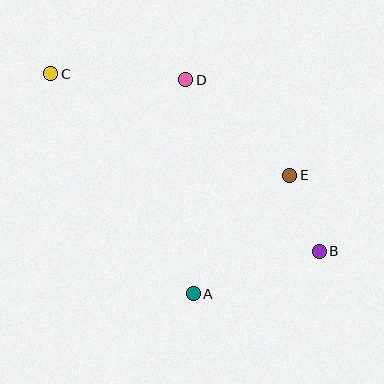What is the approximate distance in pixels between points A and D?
The distance between A and D is approximately 214 pixels.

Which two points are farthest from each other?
Points B and C are farthest from each other.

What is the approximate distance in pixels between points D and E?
The distance between D and E is approximately 141 pixels.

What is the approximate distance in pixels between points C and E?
The distance between C and E is approximately 260 pixels.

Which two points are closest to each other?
Points B and E are closest to each other.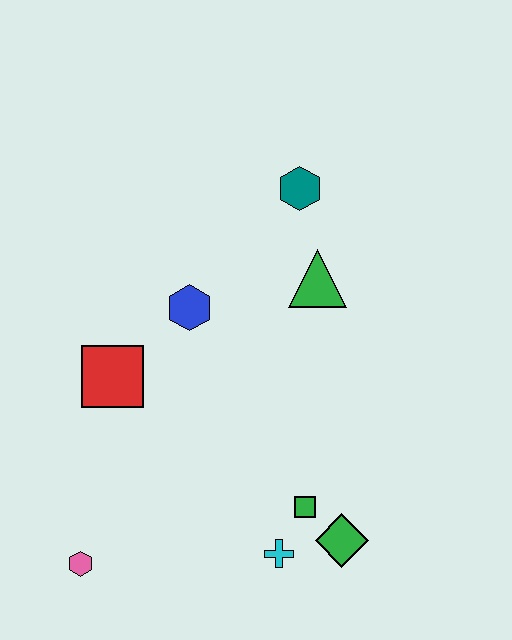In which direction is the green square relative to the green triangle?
The green square is below the green triangle.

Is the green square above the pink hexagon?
Yes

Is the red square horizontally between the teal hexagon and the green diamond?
No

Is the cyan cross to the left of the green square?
Yes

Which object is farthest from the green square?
The teal hexagon is farthest from the green square.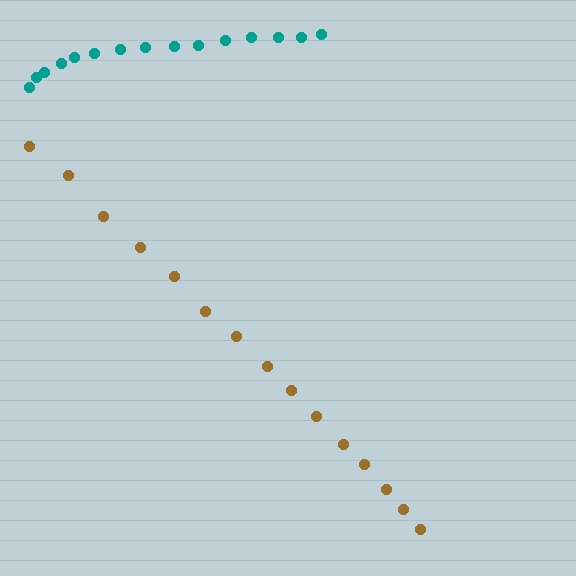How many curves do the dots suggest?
There are 2 distinct paths.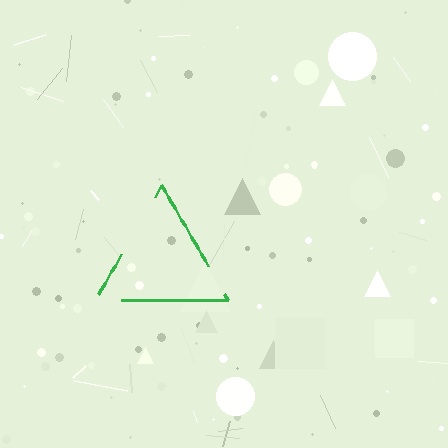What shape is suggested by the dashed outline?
The dashed outline suggests a triangle.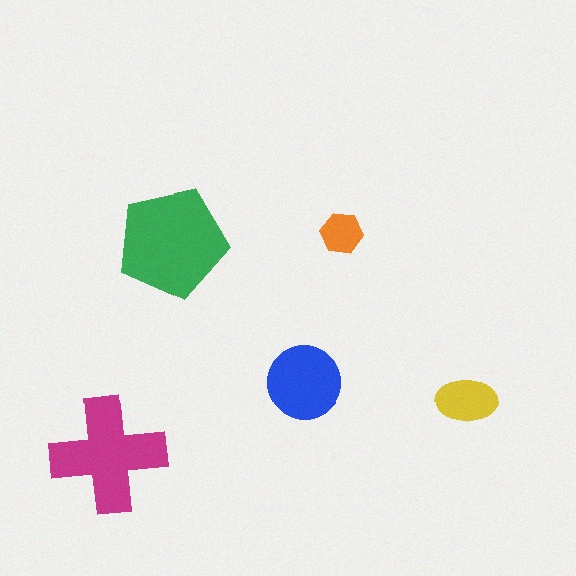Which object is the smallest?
The orange hexagon.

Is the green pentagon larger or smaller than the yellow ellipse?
Larger.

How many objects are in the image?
There are 5 objects in the image.